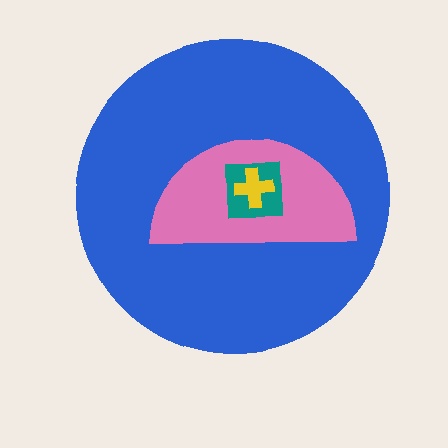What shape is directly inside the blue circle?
The pink semicircle.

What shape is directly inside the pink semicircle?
The teal square.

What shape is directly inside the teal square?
The yellow cross.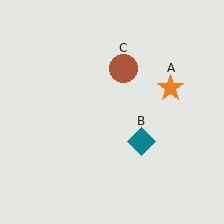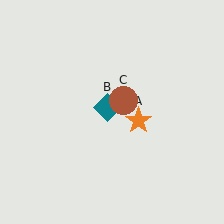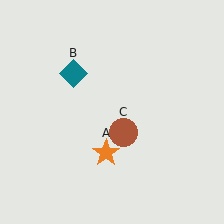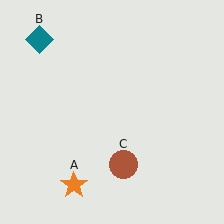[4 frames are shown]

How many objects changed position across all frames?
3 objects changed position: orange star (object A), teal diamond (object B), brown circle (object C).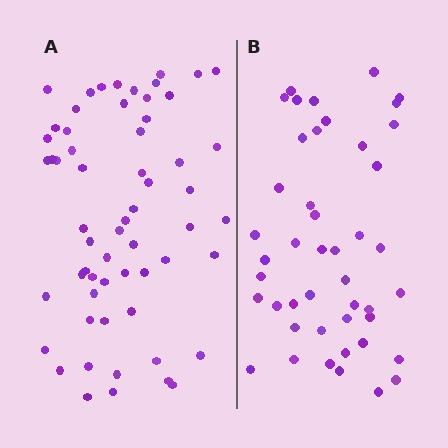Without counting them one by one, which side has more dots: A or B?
Region A (the left region) has more dots.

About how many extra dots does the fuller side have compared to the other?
Region A has approximately 15 more dots than region B.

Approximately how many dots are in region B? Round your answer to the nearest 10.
About 40 dots. (The exact count is 45, which rounds to 40.)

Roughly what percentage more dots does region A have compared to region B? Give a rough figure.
About 35% more.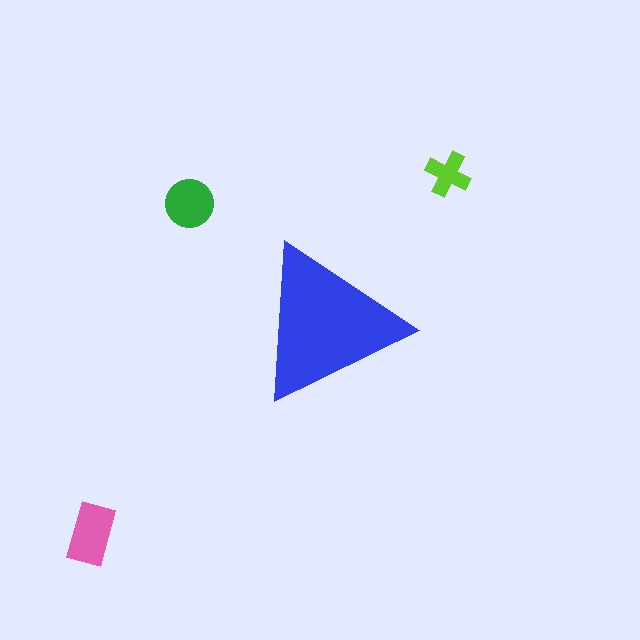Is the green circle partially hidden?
No, the green circle is fully visible.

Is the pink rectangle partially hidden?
No, the pink rectangle is fully visible.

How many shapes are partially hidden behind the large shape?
0 shapes are partially hidden.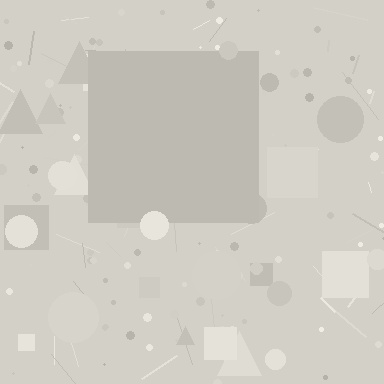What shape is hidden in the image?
A square is hidden in the image.